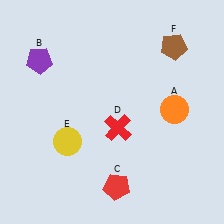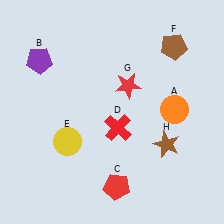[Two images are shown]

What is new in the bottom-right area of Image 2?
A brown star (H) was added in the bottom-right area of Image 2.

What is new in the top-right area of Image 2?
A red star (G) was added in the top-right area of Image 2.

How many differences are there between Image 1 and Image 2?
There are 2 differences between the two images.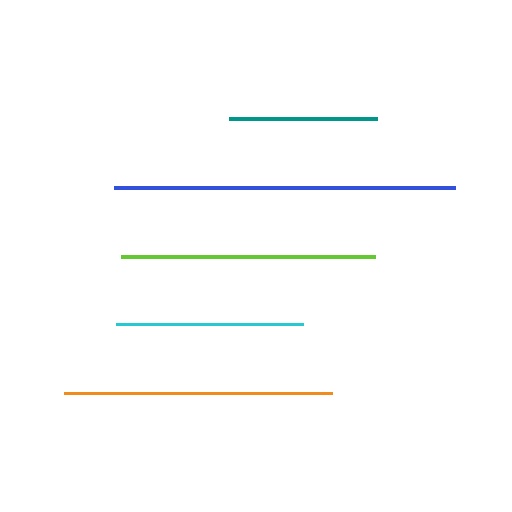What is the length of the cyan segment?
The cyan segment is approximately 187 pixels long.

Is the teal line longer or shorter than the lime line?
The lime line is longer than the teal line.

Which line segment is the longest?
The blue line is the longest at approximately 341 pixels.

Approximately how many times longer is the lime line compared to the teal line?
The lime line is approximately 1.7 times the length of the teal line.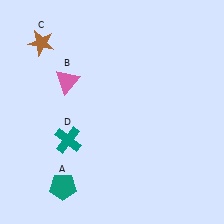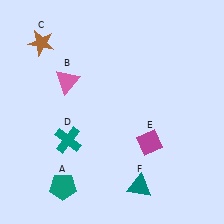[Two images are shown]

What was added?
A magenta diamond (E), a teal triangle (F) were added in Image 2.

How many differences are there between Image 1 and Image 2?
There are 2 differences between the two images.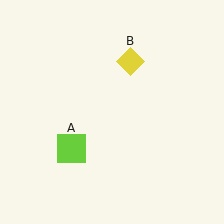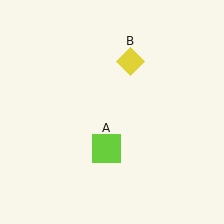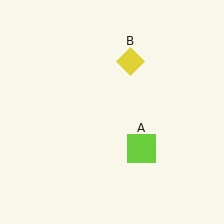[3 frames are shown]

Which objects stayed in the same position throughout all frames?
Yellow diamond (object B) remained stationary.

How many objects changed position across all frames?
1 object changed position: lime square (object A).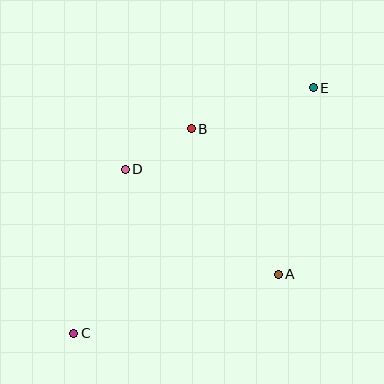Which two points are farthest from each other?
Points C and E are farthest from each other.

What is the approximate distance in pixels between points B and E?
The distance between B and E is approximately 128 pixels.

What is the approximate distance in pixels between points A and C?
The distance between A and C is approximately 213 pixels.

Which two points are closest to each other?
Points B and D are closest to each other.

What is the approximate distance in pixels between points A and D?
The distance between A and D is approximately 186 pixels.